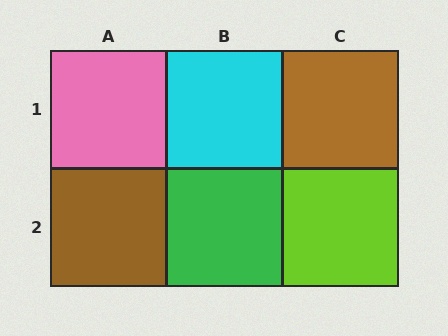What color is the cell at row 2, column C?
Lime.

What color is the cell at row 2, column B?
Green.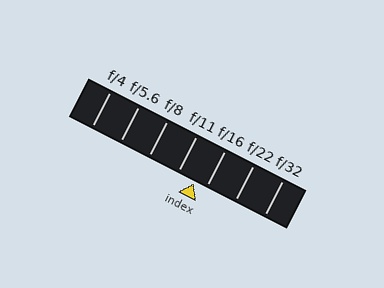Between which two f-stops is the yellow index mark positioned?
The index mark is between f/11 and f/16.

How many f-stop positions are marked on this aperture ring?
There are 7 f-stop positions marked.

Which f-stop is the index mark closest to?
The index mark is closest to f/16.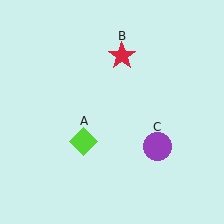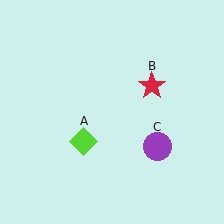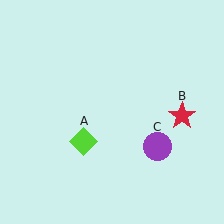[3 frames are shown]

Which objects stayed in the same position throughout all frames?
Lime diamond (object A) and purple circle (object C) remained stationary.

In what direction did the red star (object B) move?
The red star (object B) moved down and to the right.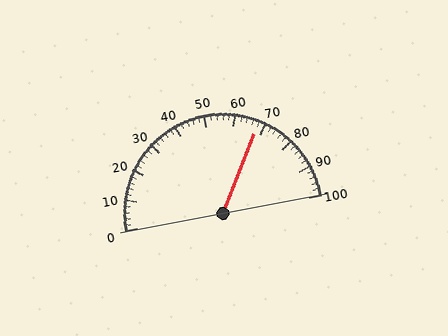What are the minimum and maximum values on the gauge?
The gauge ranges from 0 to 100.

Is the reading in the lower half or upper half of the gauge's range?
The reading is in the upper half of the range (0 to 100).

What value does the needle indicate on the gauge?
The needle indicates approximately 68.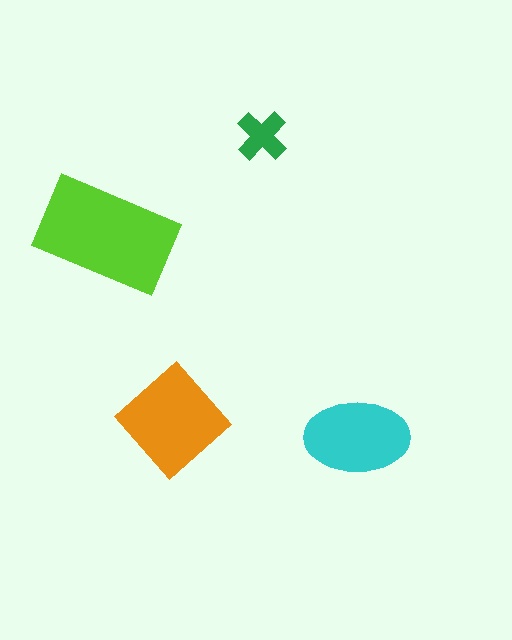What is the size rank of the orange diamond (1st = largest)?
2nd.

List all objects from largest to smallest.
The lime rectangle, the orange diamond, the cyan ellipse, the green cross.